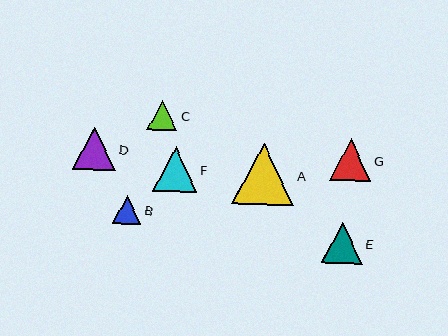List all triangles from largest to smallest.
From largest to smallest: A, F, D, G, E, C, B.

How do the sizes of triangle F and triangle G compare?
Triangle F and triangle G are approximately the same size.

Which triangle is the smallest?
Triangle B is the smallest with a size of approximately 28 pixels.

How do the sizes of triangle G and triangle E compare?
Triangle G and triangle E are approximately the same size.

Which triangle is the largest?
Triangle A is the largest with a size of approximately 61 pixels.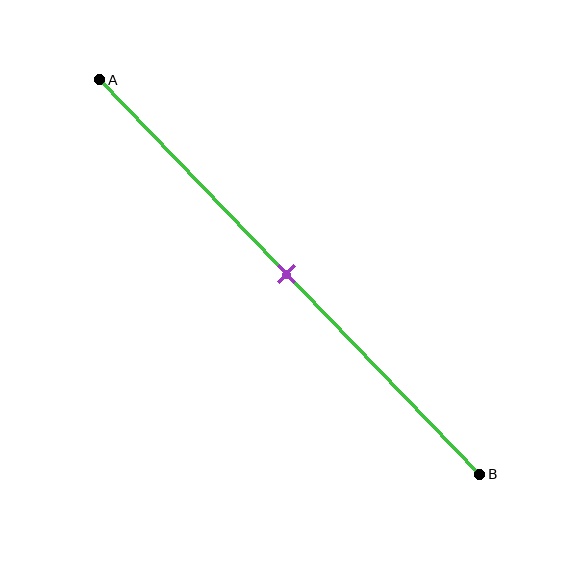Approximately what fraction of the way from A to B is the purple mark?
The purple mark is approximately 50% of the way from A to B.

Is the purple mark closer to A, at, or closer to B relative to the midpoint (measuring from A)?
The purple mark is approximately at the midpoint of segment AB.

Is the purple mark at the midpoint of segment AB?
Yes, the mark is approximately at the midpoint.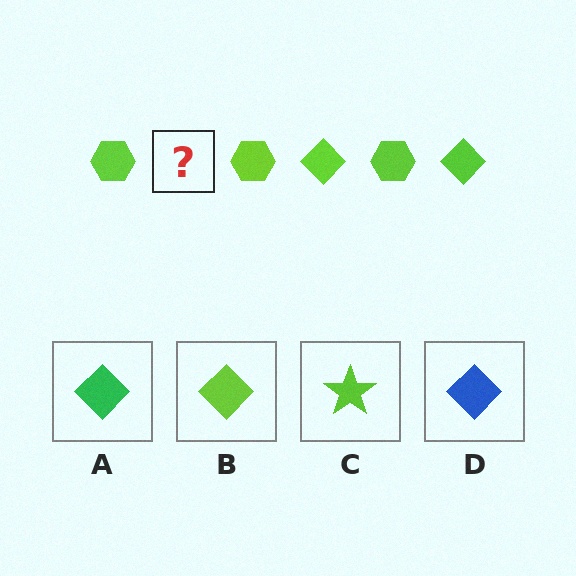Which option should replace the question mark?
Option B.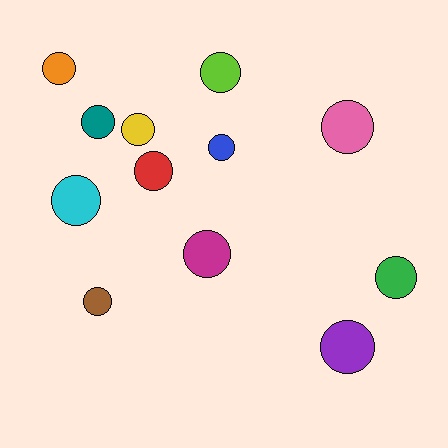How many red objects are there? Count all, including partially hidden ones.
There is 1 red object.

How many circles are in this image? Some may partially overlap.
There are 12 circles.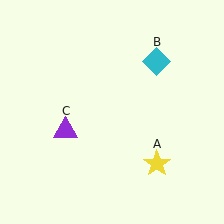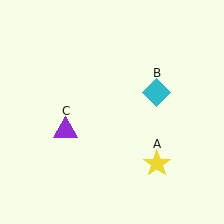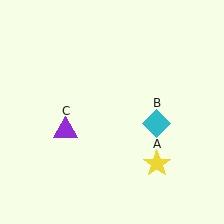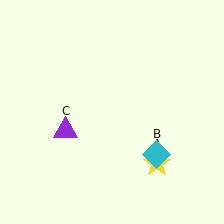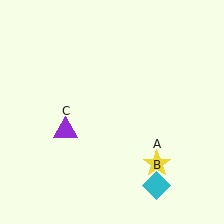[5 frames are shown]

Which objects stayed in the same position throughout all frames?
Yellow star (object A) and purple triangle (object C) remained stationary.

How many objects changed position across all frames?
1 object changed position: cyan diamond (object B).